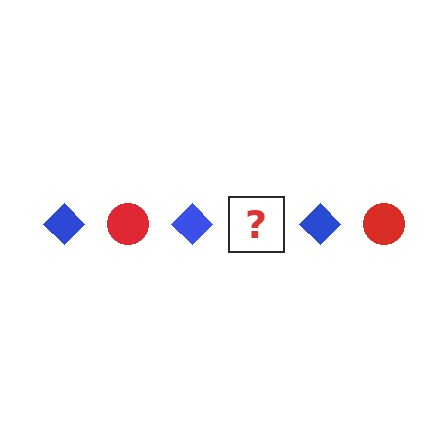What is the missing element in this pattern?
The missing element is a red circle.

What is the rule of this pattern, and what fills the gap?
The rule is that the pattern alternates between blue diamond and red circle. The gap should be filled with a red circle.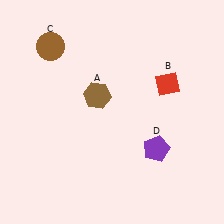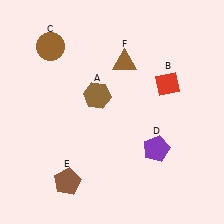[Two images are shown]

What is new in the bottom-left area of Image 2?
A brown pentagon (E) was added in the bottom-left area of Image 2.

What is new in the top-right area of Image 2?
A brown triangle (F) was added in the top-right area of Image 2.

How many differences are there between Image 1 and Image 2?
There are 2 differences between the two images.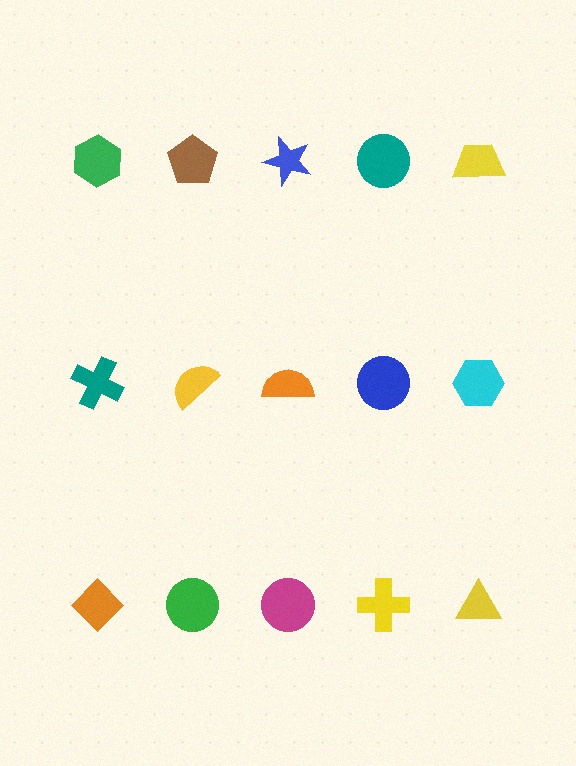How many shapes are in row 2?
5 shapes.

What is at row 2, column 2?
A yellow semicircle.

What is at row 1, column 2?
A brown pentagon.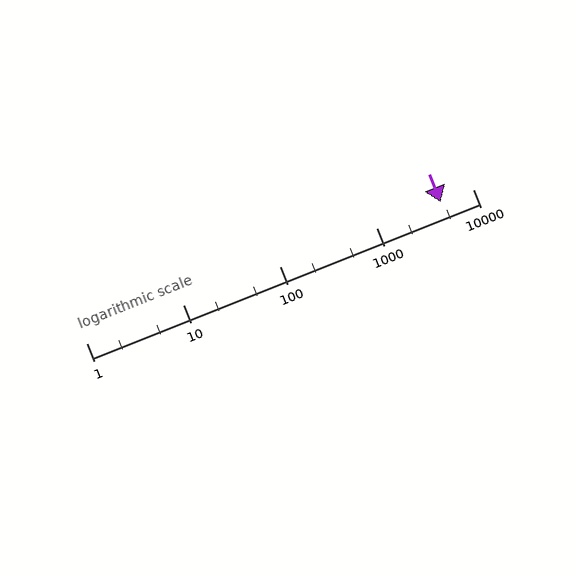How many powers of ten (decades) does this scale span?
The scale spans 4 decades, from 1 to 10000.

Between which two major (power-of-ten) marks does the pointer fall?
The pointer is between 1000 and 10000.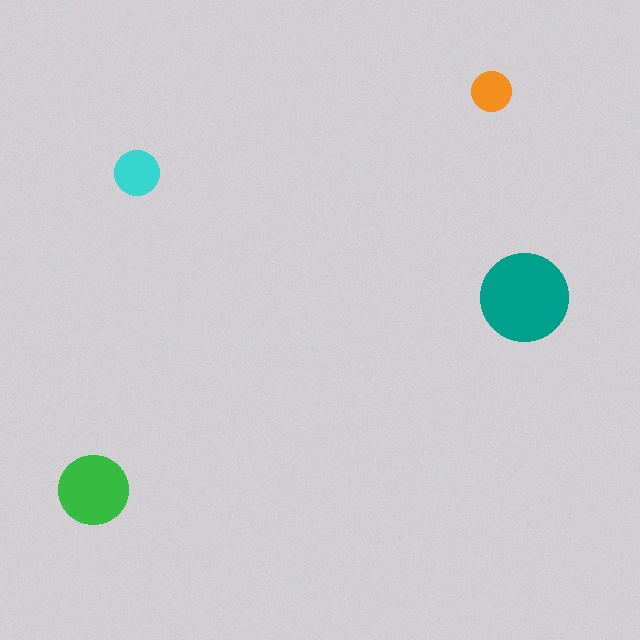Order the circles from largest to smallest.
the teal one, the green one, the cyan one, the orange one.